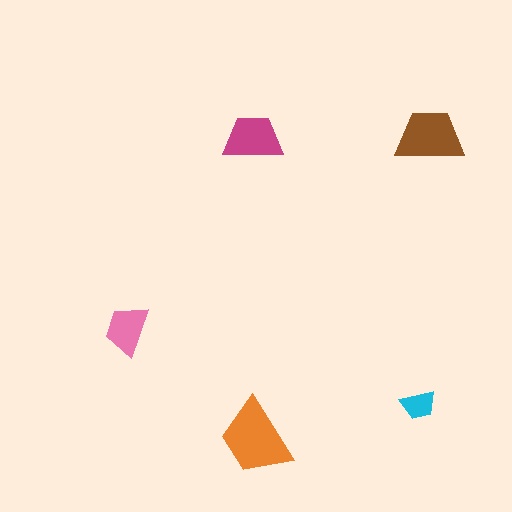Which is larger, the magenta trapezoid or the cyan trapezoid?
The magenta one.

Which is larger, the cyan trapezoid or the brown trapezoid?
The brown one.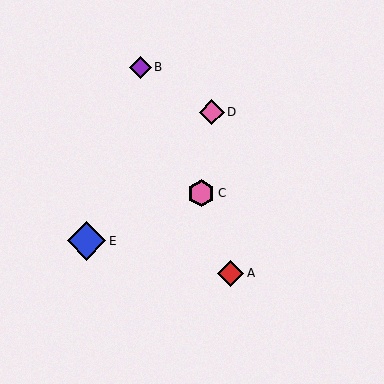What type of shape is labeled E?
Shape E is a blue diamond.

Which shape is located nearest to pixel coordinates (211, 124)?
The pink diamond (labeled D) at (212, 112) is nearest to that location.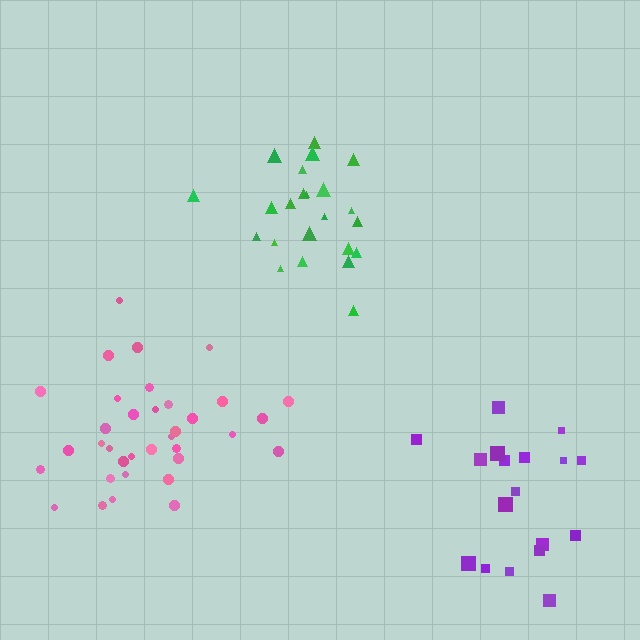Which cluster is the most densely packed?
Green.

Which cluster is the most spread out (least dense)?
Purple.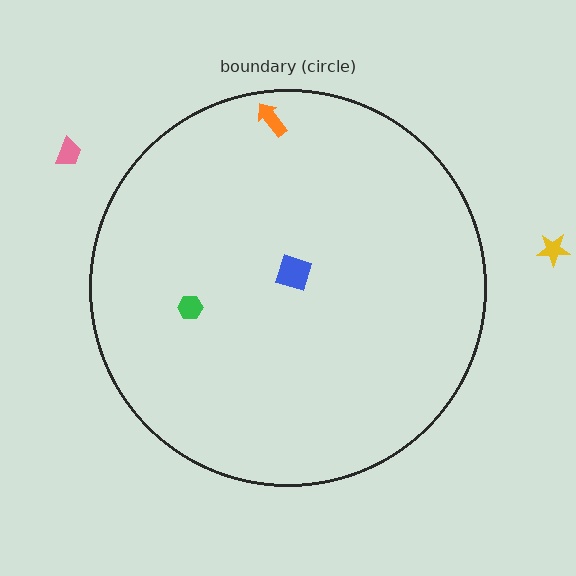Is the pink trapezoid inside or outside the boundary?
Outside.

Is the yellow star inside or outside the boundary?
Outside.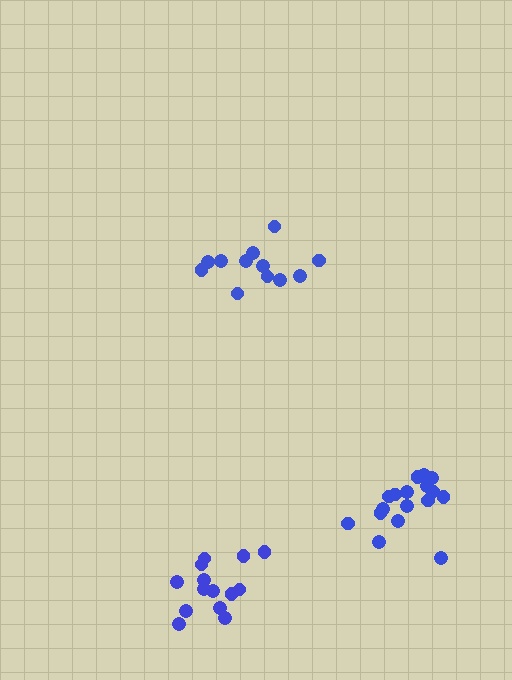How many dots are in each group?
Group 1: 14 dots, Group 2: 12 dots, Group 3: 17 dots (43 total).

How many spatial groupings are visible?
There are 3 spatial groupings.